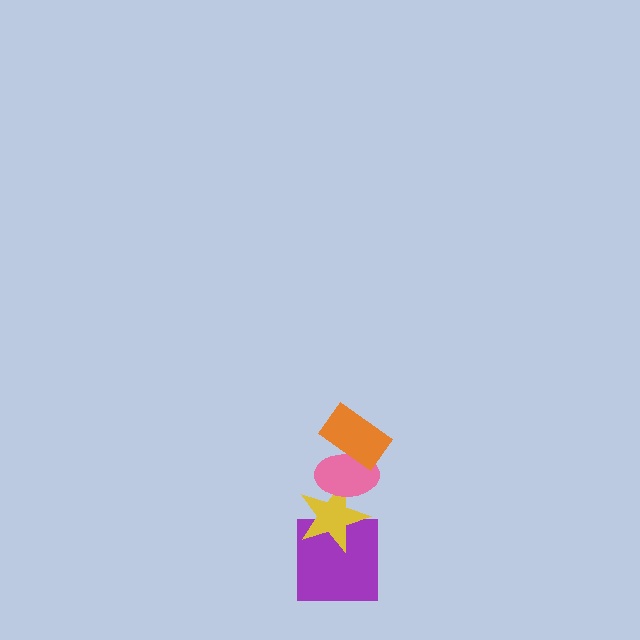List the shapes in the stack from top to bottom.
From top to bottom: the orange rectangle, the pink ellipse, the yellow star, the purple square.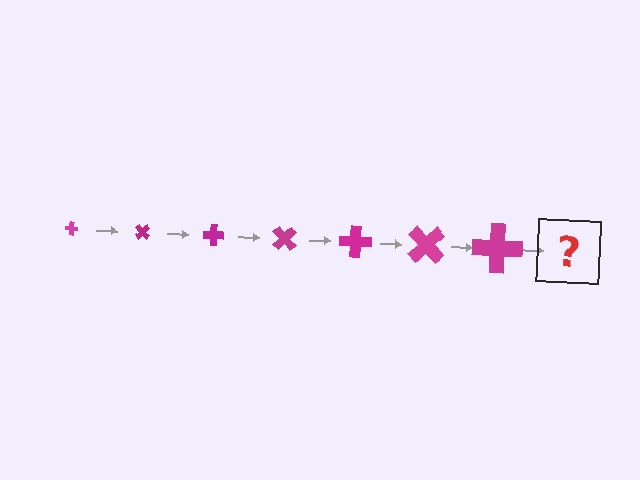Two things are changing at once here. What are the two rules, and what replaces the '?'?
The two rules are that the cross grows larger each step and it rotates 45 degrees each step. The '?' should be a cross, larger than the previous one and rotated 315 degrees from the start.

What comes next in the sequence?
The next element should be a cross, larger than the previous one and rotated 315 degrees from the start.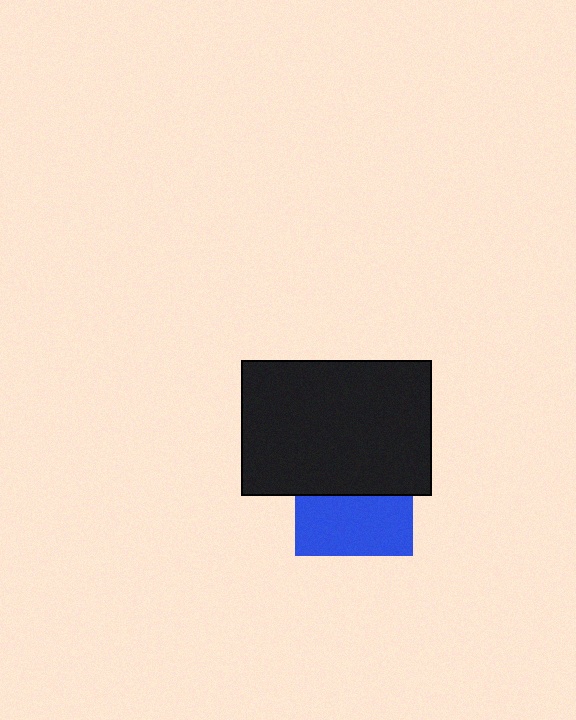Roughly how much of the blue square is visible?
About half of it is visible (roughly 52%).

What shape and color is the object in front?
The object in front is a black rectangle.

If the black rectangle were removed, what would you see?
You would see the complete blue square.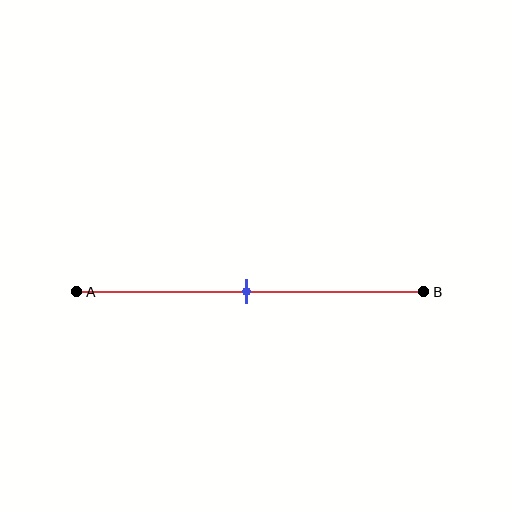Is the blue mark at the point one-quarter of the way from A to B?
No, the mark is at about 50% from A, not at the 25% one-quarter point.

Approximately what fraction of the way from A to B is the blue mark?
The blue mark is approximately 50% of the way from A to B.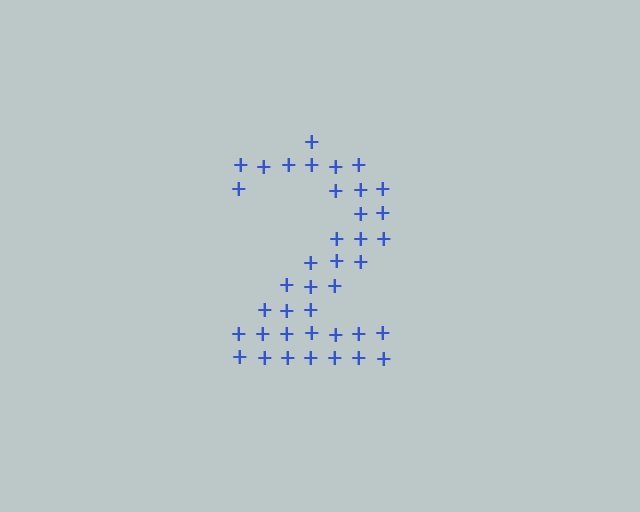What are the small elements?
The small elements are plus signs.